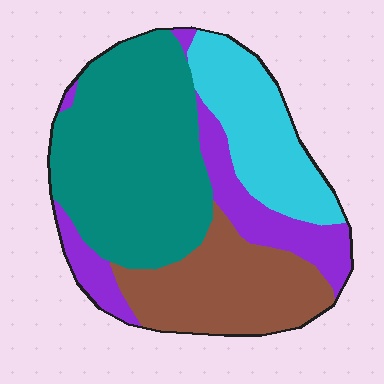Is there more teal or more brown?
Teal.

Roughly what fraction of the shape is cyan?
Cyan takes up about one fifth (1/5) of the shape.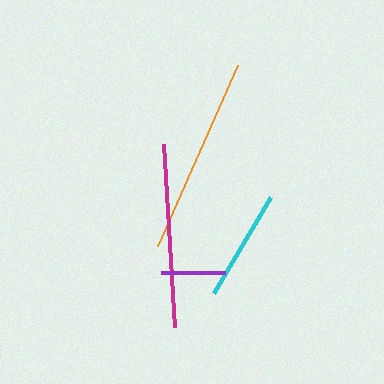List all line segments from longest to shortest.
From longest to shortest: orange, magenta, cyan, purple.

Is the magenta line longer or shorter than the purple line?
The magenta line is longer than the purple line.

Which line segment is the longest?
The orange line is the longest at approximately 198 pixels.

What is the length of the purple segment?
The purple segment is approximately 64 pixels long.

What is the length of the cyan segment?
The cyan segment is approximately 112 pixels long.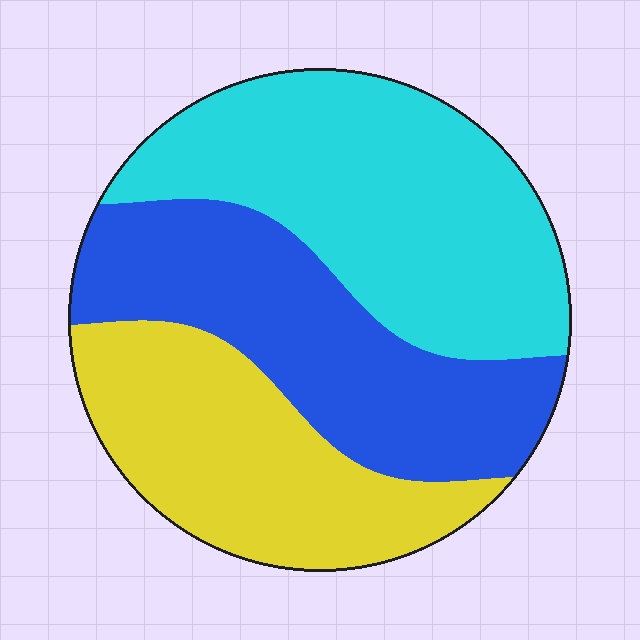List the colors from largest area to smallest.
From largest to smallest: cyan, blue, yellow.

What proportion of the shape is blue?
Blue takes up between a quarter and a half of the shape.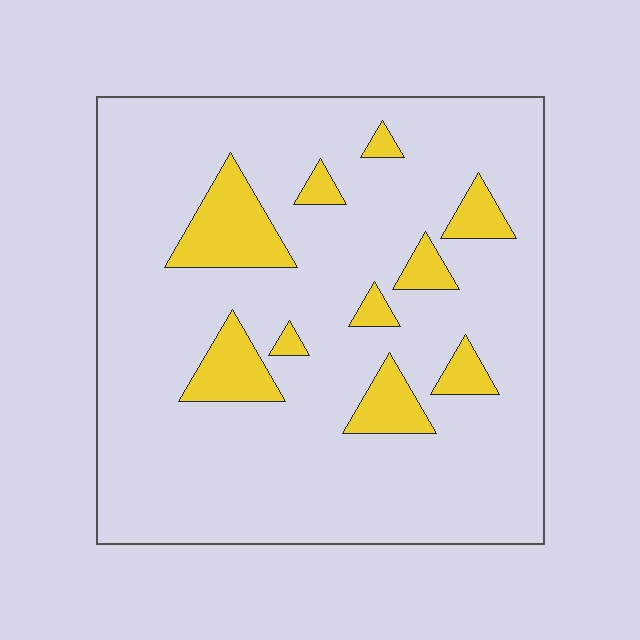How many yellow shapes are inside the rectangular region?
10.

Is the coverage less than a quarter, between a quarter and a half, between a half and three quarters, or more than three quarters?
Less than a quarter.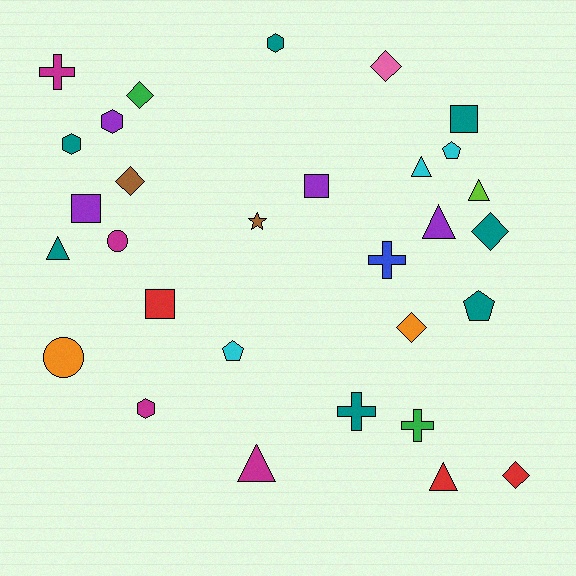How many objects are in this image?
There are 30 objects.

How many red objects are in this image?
There are 3 red objects.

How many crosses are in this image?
There are 4 crosses.